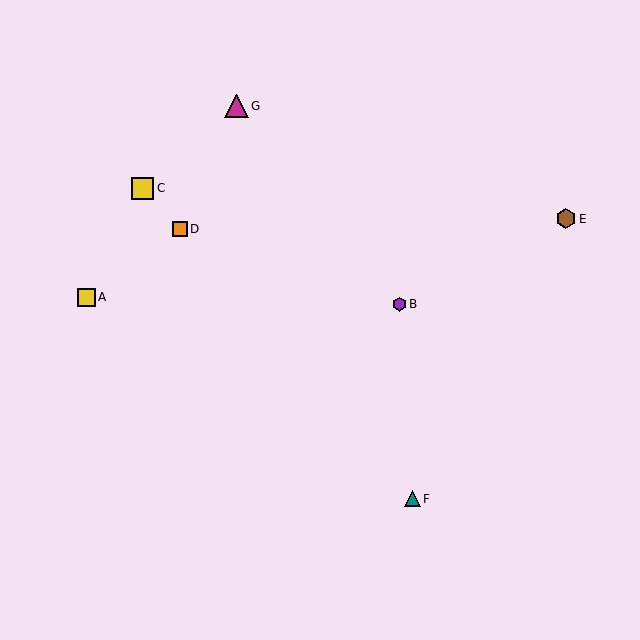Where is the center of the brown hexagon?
The center of the brown hexagon is at (566, 219).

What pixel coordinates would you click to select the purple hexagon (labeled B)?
Click at (399, 304) to select the purple hexagon B.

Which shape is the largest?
The magenta triangle (labeled G) is the largest.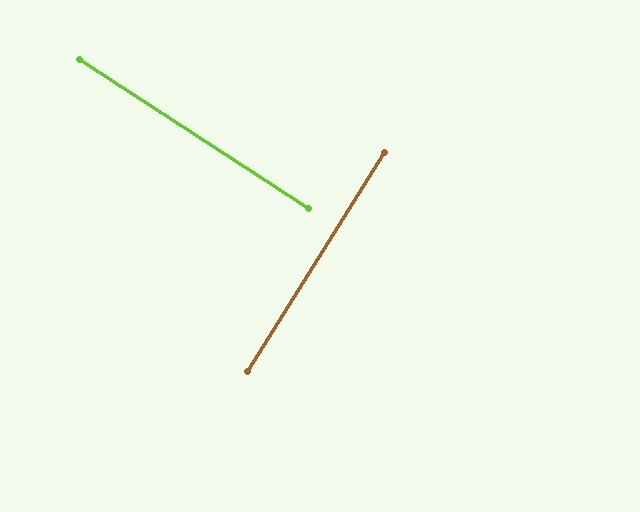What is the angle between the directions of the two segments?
Approximately 89 degrees.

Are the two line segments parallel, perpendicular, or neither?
Perpendicular — they meet at approximately 89°.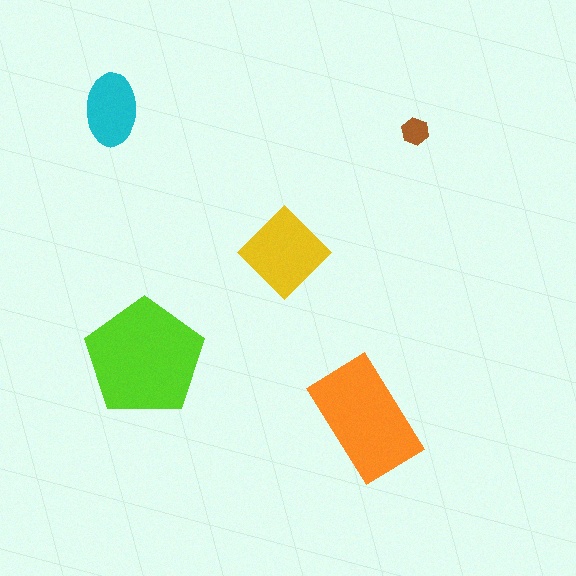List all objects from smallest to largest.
The brown hexagon, the cyan ellipse, the yellow diamond, the orange rectangle, the lime pentagon.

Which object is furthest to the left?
The cyan ellipse is leftmost.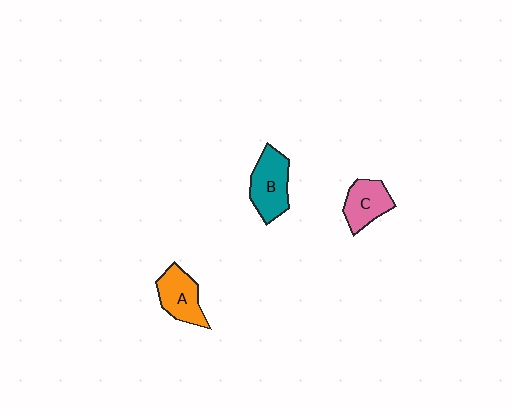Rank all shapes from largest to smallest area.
From largest to smallest: B (teal), A (orange), C (pink).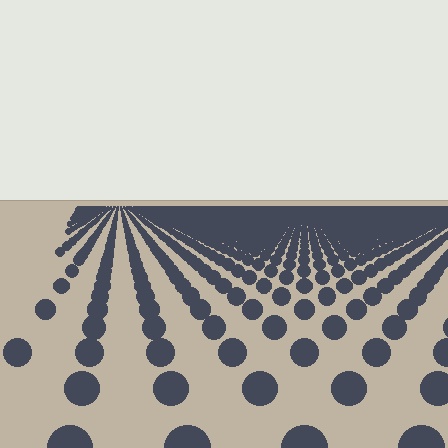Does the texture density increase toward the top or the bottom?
Density increases toward the top.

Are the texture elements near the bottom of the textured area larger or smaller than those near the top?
Larger. Near the bottom, elements are closer to the viewer and appear at a bigger on-screen size.